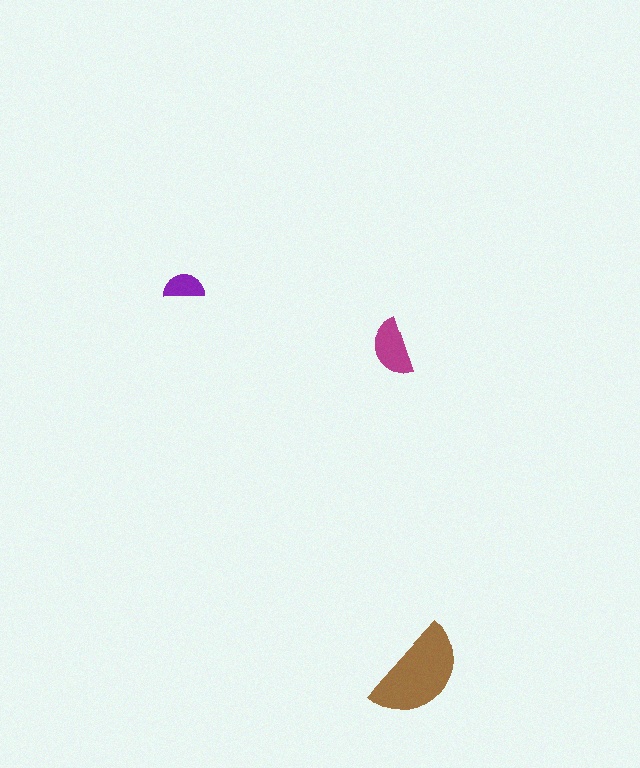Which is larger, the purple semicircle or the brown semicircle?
The brown one.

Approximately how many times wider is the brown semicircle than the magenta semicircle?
About 2 times wider.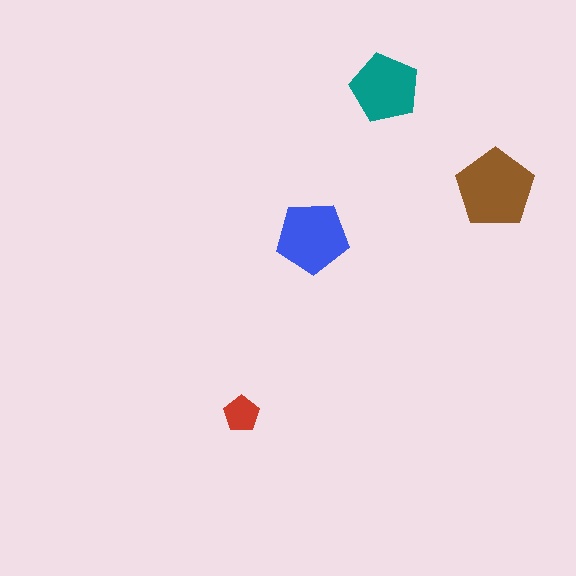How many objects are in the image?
There are 4 objects in the image.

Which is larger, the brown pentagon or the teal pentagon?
The brown one.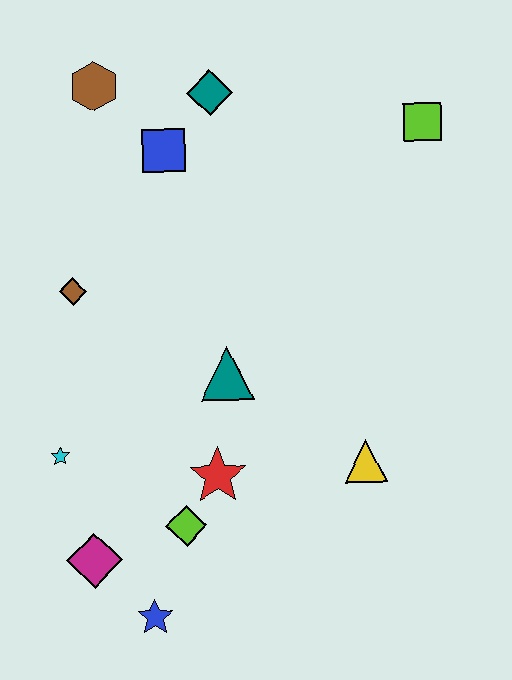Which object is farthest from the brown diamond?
The lime square is farthest from the brown diamond.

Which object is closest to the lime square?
The teal diamond is closest to the lime square.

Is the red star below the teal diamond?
Yes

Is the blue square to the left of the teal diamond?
Yes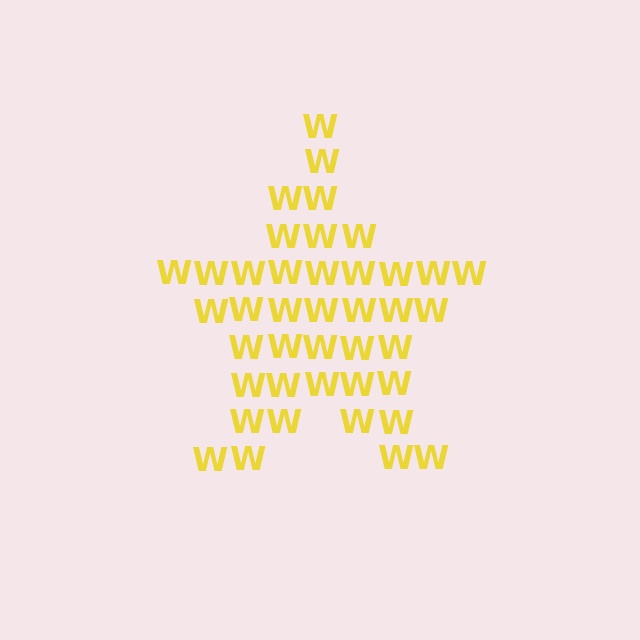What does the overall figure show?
The overall figure shows a star.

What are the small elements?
The small elements are letter W's.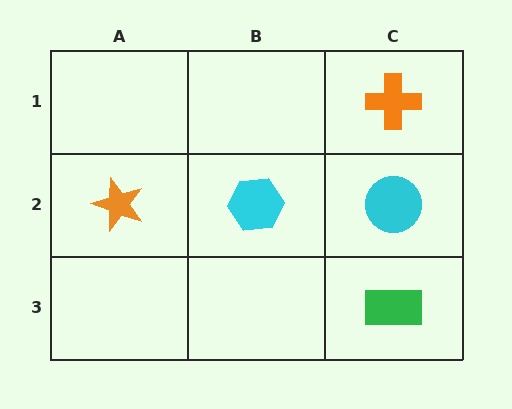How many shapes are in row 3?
1 shape.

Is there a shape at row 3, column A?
No, that cell is empty.